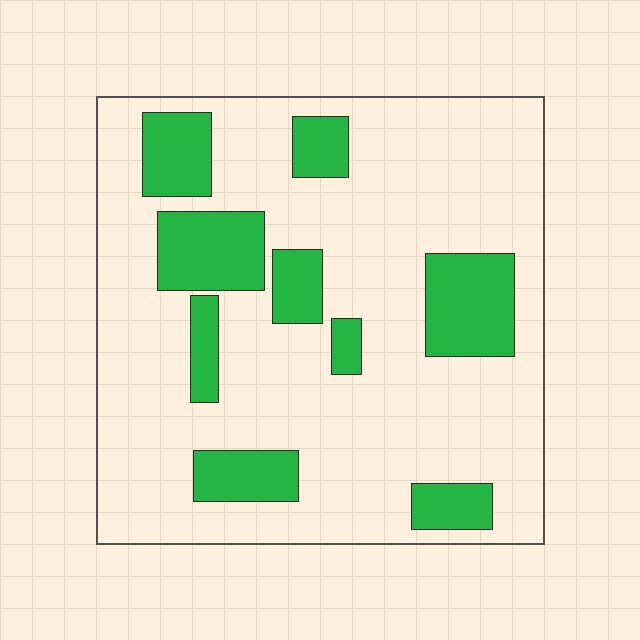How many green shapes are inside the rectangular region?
9.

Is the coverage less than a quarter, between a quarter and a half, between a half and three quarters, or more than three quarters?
Less than a quarter.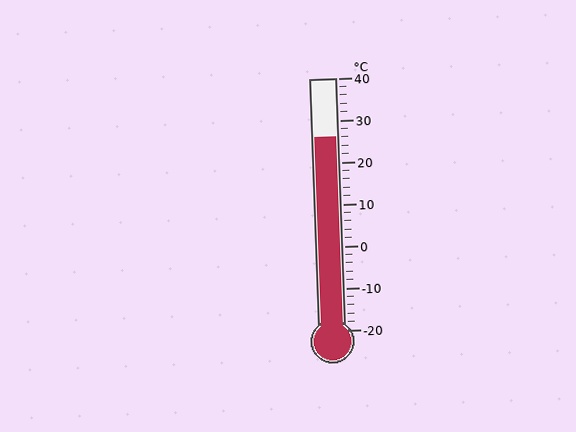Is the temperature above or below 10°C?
The temperature is above 10°C.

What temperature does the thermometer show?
The thermometer shows approximately 26°C.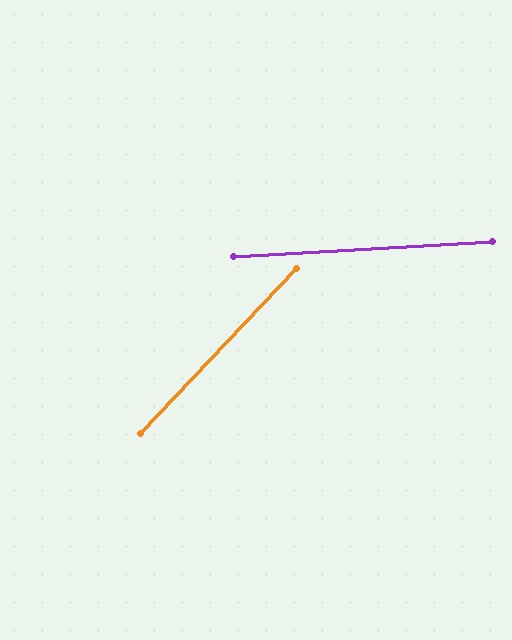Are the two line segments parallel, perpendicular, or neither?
Neither parallel nor perpendicular — they differ by about 43°.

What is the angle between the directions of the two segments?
Approximately 43 degrees.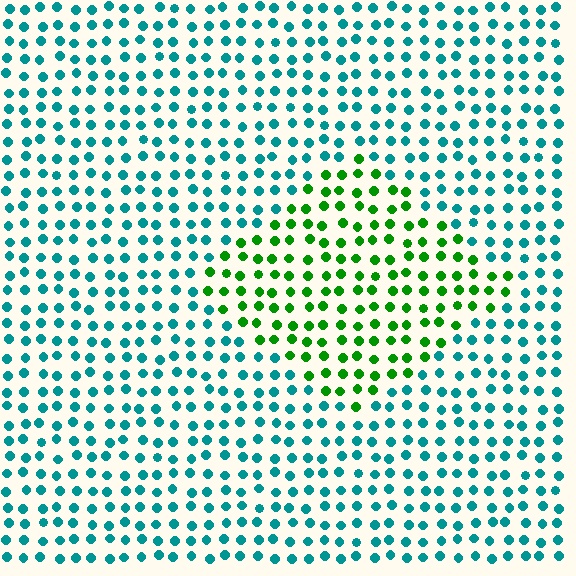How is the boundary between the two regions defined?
The boundary is defined purely by a slight shift in hue (about 59 degrees). Spacing, size, and orientation are identical on both sides.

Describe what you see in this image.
The image is filled with small teal elements in a uniform arrangement. A diamond-shaped region is visible where the elements are tinted to a slightly different hue, forming a subtle color boundary.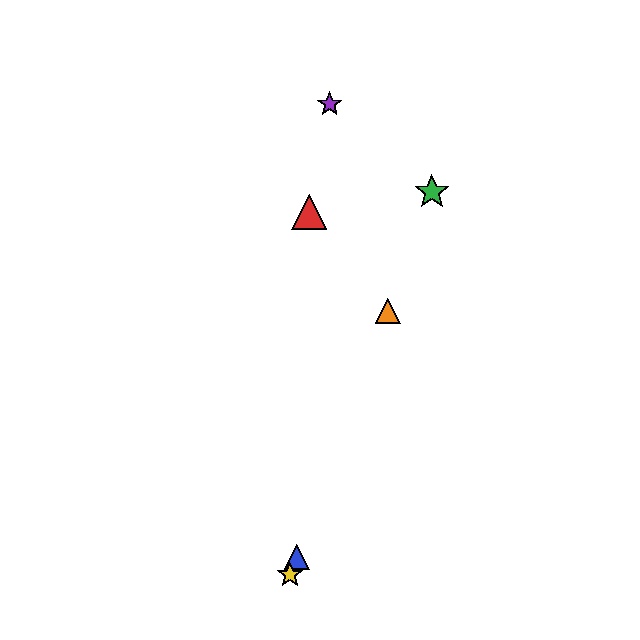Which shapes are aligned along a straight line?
The blue triangle, the green star, the yellow star, the orange triangle are aligned along a straight line.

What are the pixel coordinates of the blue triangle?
The blue triangle is at (297, 557).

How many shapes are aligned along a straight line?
4 shapes (the blue triangle, the green star, the yellow star, the orange triangle) are aligned along a straight line.